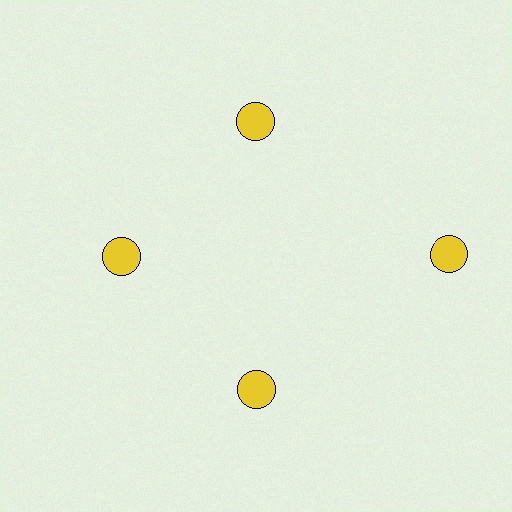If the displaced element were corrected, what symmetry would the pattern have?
It would have 4-fold rotational symmetry — the pattern would map onto itself every 90 degrees.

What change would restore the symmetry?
The symmetry would be restored by moving it inward, back onto the ring so that all 4 circles sit at equal angles and equal distance from the center.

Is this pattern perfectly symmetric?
No. The 4 yellow circles are arranged in a ring, but one element near the 3 o'clock position is pushed outward from the center, breaking the 4-fold rotational symmetry.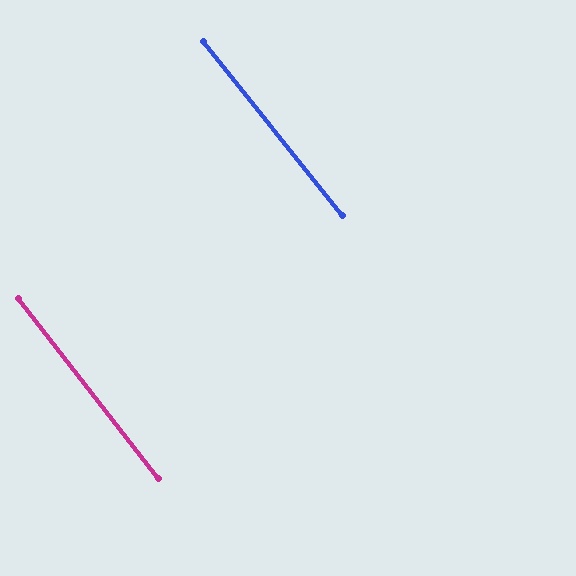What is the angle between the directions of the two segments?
Approximately 1 degree.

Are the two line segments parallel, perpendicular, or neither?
Parallel — their directions differ by only 0.7°.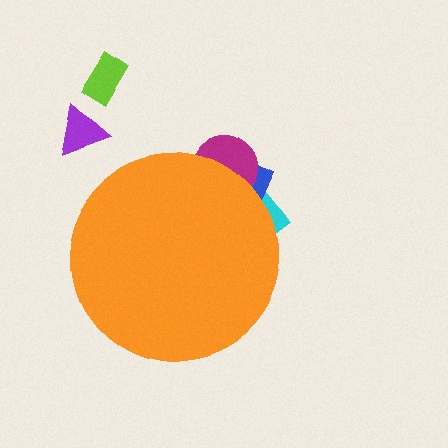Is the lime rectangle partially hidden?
No, the lime rectangle is fully visible.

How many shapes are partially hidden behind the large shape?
3 shapes are partially hidden.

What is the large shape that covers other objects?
An orange circle.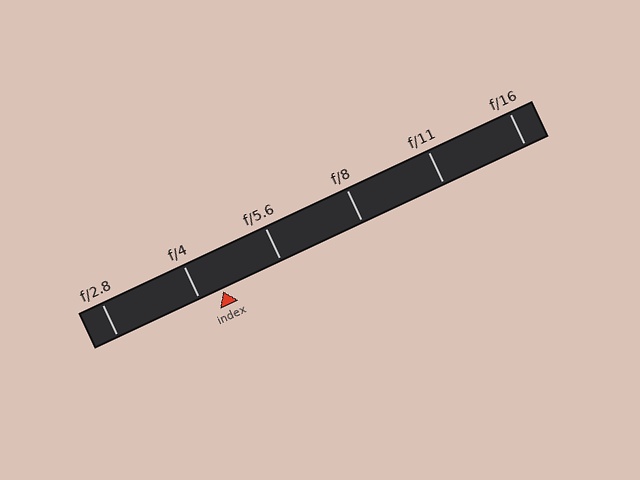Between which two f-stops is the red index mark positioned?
The index mark is between f/4 and f/5.6.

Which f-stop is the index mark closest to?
The index mark is closest to f/4.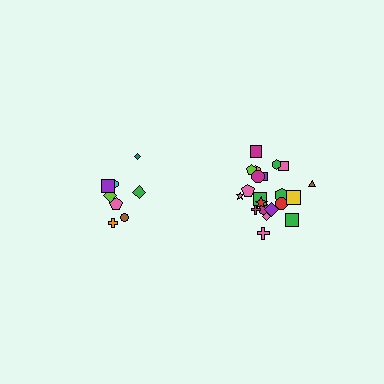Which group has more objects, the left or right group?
The right group.